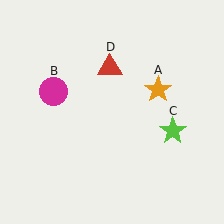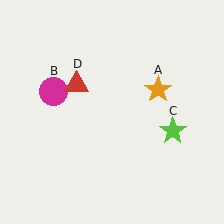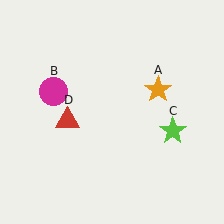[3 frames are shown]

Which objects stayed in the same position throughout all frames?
Orange star (object A) and magenta circle (object B) and lime star (object C) remained stationary.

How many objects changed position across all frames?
1 object changed position: red triangle (object D).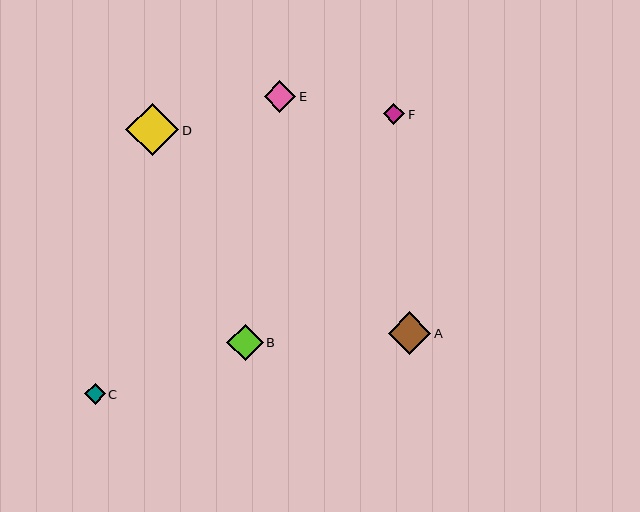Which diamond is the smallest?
Diamond C is the smallest with a size of approximately 21 pixels.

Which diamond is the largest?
Diamond D is the largest with a size of approximately 53 pixels.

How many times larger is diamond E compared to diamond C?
Diamond E is approximately 1.5 times the size of diamond C.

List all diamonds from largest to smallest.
From largest to smallest: D, A, B, E, F, C.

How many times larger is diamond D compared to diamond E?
Diamond D is approximately 1.7 times the size of diamond E.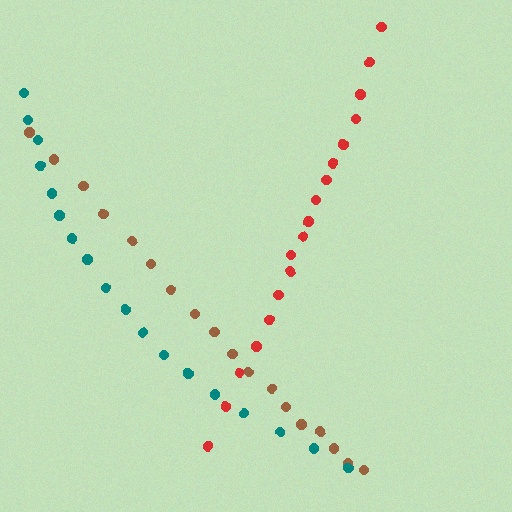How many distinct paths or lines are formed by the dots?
There are 3 distinct paths.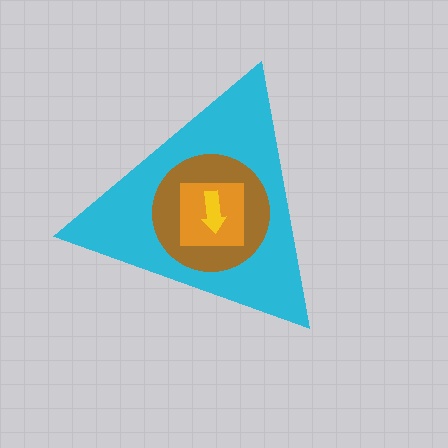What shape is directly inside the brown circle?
The orange square.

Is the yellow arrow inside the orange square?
Yes.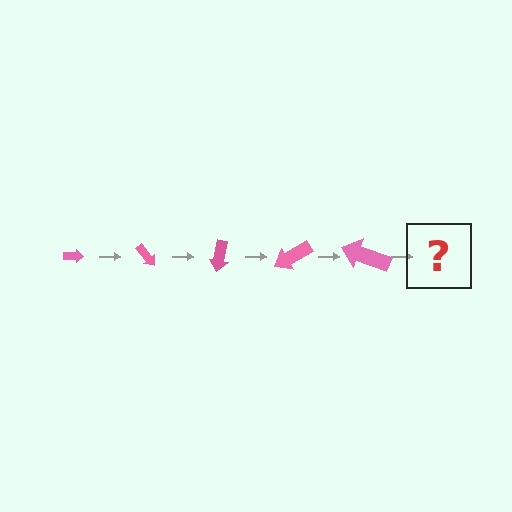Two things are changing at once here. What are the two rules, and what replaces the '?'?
The two rules are that the arrow grows larger each step and it rotates 50 degrees each step. The '?' should be an arrow, larger than the previous one and rotated 250 degrees from the start.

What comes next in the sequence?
The next element should be an arrow, larger than the previous one and rotated 250 degrees from the start.